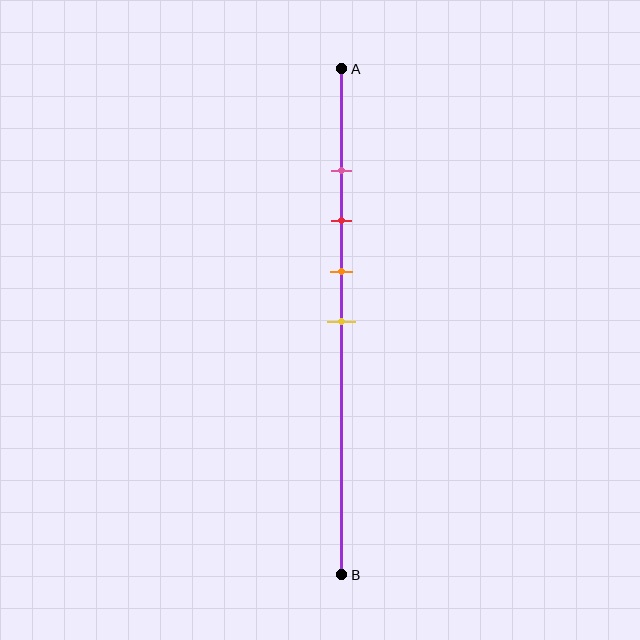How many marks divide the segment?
There are 4 marks dividing the segment.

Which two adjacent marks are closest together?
The pink and red marks are the closest adjacent pair.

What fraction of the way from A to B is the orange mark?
The orange mark is approximately 40% (0.4) of the way from A to B.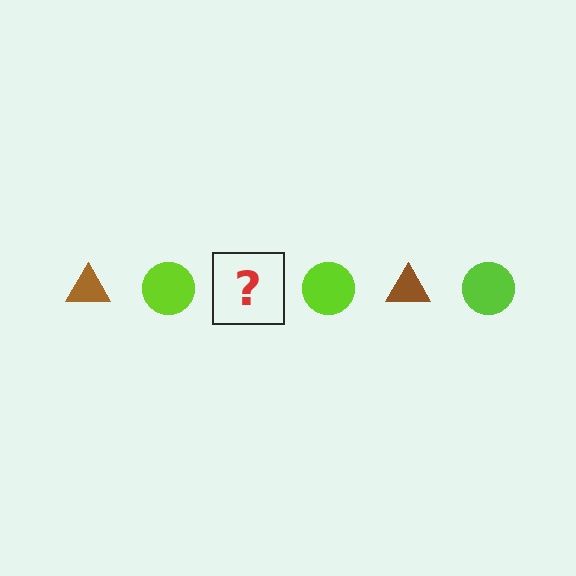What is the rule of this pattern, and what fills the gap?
The rule is that the pattern alternates between brown triangle and lime circle. The gap should be filled with a brown triangle.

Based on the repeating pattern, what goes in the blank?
The blank should be a brown triangle.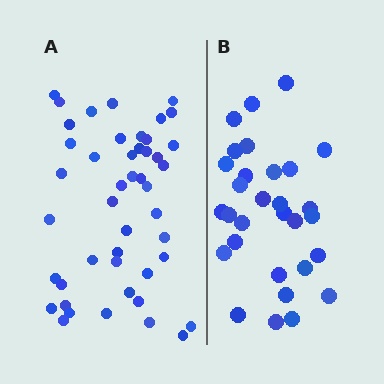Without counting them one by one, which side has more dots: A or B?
Region A (the left region) has more dots.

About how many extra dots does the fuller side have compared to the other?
Region A has approximately 15 more dots than region B.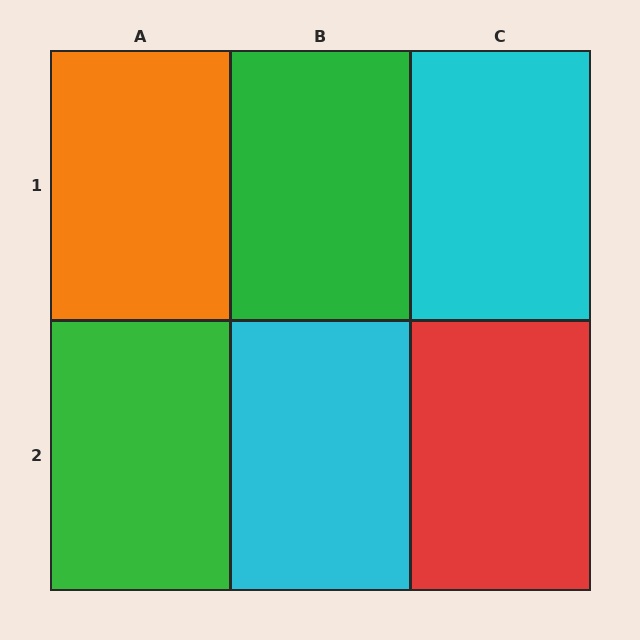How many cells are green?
2 cells are green.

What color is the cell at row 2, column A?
Green.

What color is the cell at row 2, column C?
Red.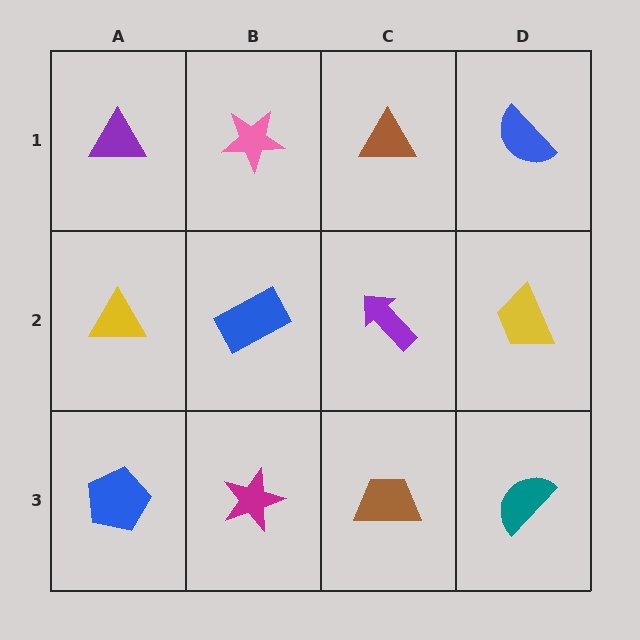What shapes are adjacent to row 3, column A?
A yellow triangle (row 2, column A), a magenta star (row 3, column B).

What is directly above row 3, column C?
A purple arrow.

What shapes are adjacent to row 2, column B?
A pink star (row 1, column B), a magenta star (row 3, column B), a yellow triangle (row 2, column A), a purple arrow (row 2, column C).